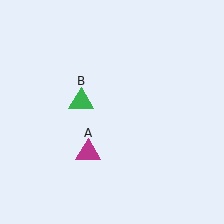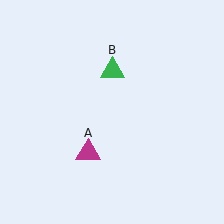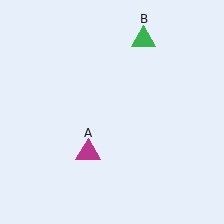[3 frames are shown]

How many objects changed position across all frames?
1 object changed position: green triangle (object B).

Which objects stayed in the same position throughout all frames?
Magenta triangle (object A) remained stationary.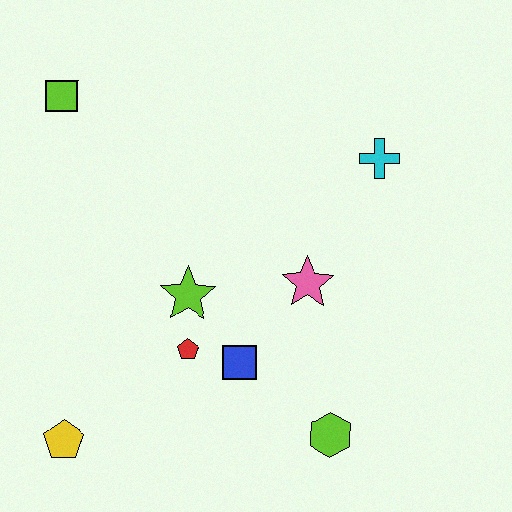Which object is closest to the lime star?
The red pentagon is closest to the lime star.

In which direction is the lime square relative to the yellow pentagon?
The lime square is above the yellow pentagon.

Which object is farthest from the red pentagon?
The lime square is farthest from the red pentagon.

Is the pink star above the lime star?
Yes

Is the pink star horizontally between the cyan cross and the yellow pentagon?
Yes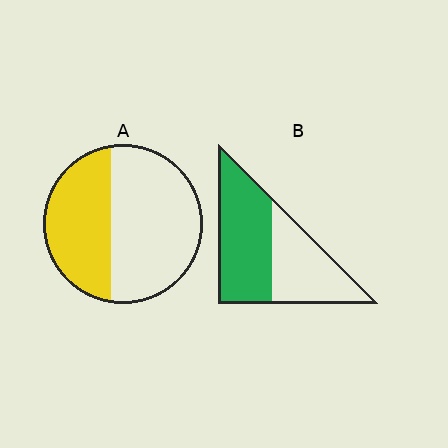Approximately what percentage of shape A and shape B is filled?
A is approximately 40% and B is approximately 55%.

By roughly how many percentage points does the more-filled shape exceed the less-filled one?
By roughly 15 percentage points (B over A).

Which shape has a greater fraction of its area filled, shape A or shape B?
Shape B.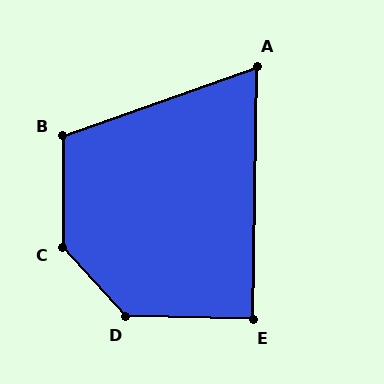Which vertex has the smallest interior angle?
A, at approximately 70 degrees.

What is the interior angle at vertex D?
Approximately 134 degrees (obtuse).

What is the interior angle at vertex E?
Approximately 90 degrees (approximately right).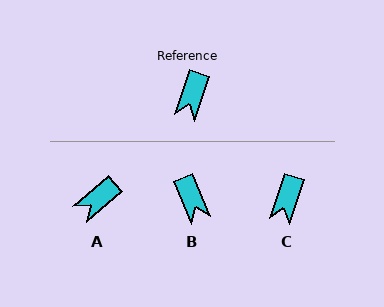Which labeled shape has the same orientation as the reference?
C.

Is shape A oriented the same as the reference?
No, it is off by about 31 degrees.